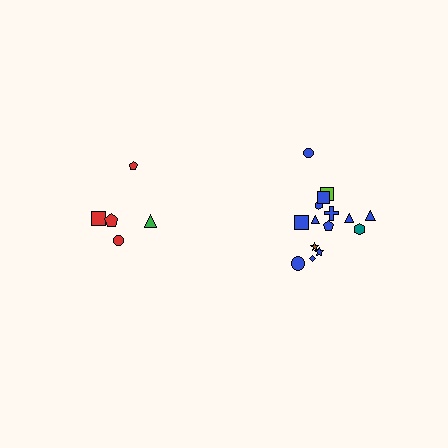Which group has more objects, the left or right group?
The right group.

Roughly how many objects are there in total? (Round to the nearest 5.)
Roughly 20 objects in total.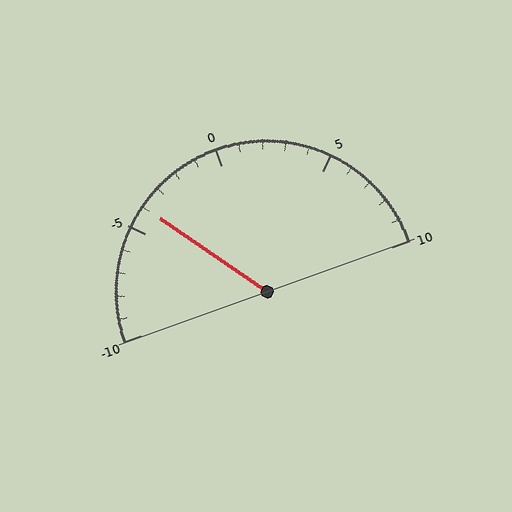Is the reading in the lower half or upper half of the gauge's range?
The reading is in the lower half of the range (-10 to 10).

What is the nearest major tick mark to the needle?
The nearest major tick mark is -5.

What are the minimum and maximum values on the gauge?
The gauge ranges from -10 to 10.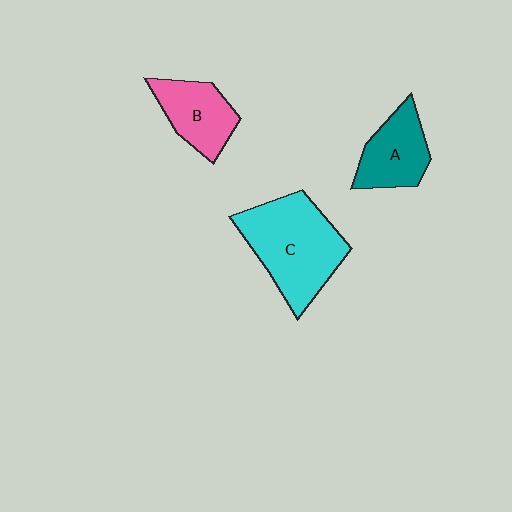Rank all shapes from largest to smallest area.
From largest to smallest: C (cyan), B (pink), A (teal).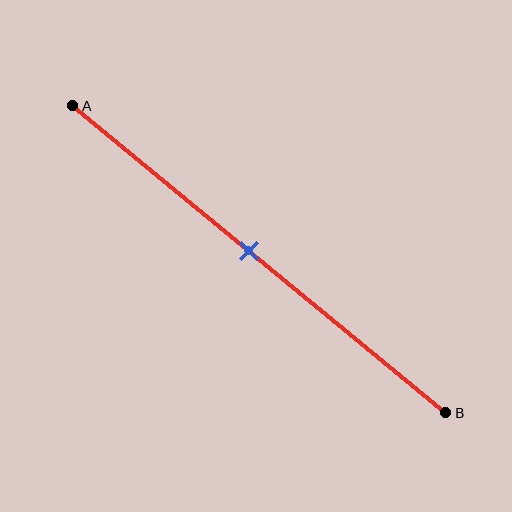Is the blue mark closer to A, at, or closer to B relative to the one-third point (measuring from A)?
The blue mark is closer to point B than the one-third point of segment AB.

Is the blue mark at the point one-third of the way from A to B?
No, the mark is at about 45% from A, not at the 33% one-third point.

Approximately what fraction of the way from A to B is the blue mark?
The blue mark is approximately 45% of the way from A to B.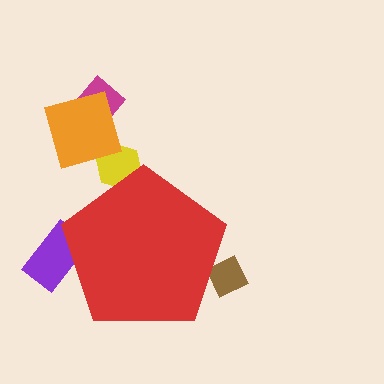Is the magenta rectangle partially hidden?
No, the magenta rectangle is fully visible.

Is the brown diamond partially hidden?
Yes, the brown diamond is partially hidden behind the red pentagon.